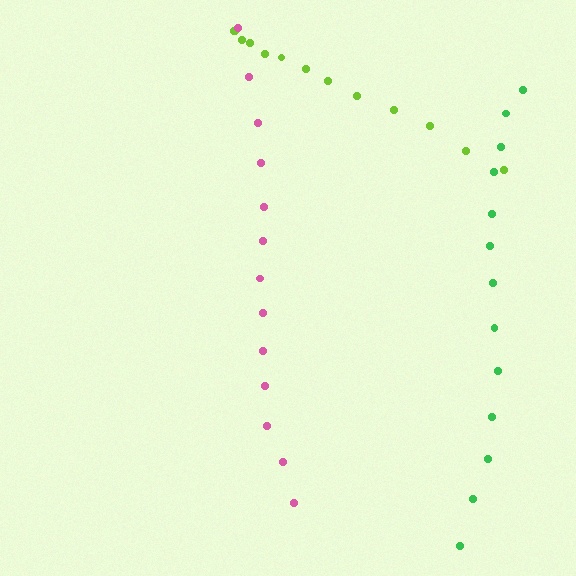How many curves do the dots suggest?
There are 3 distinct paths.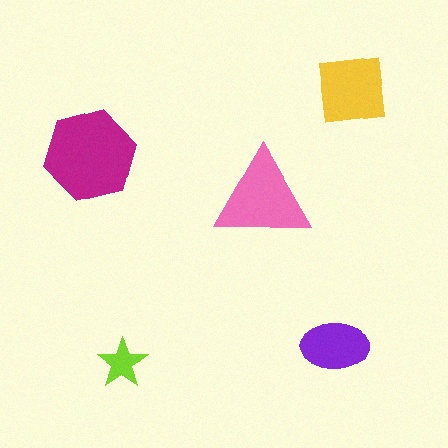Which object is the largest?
The magenta hexagon.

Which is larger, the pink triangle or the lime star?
The pink triangle.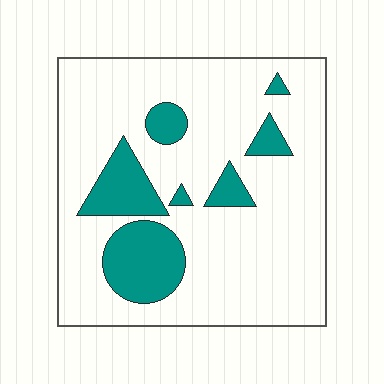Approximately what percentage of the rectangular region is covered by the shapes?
Approximately 20%.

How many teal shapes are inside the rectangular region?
7.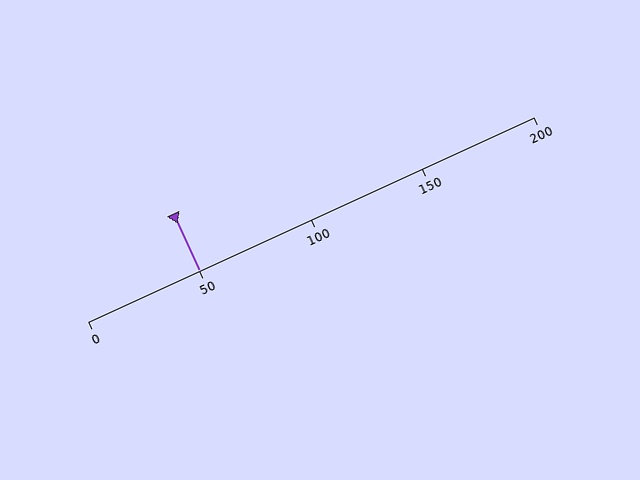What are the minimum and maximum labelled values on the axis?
The axis runs from 0 to 200.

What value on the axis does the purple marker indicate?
The marker indicates approximately 50.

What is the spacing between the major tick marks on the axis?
The major ticks are spaced 50 apart.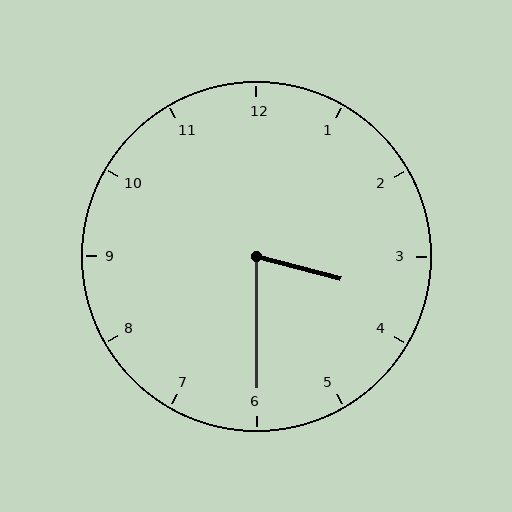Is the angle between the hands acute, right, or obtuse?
It is acute.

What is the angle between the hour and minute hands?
Approximately 75 degrees.